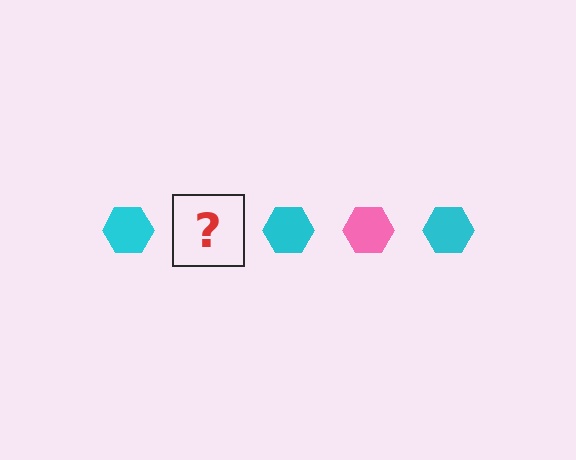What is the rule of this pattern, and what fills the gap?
The rule is that the pattern cycles through cyan, pink hexagons. The gap should be filled with a pink hexagon.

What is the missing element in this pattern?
The missing element is a pink hexagon.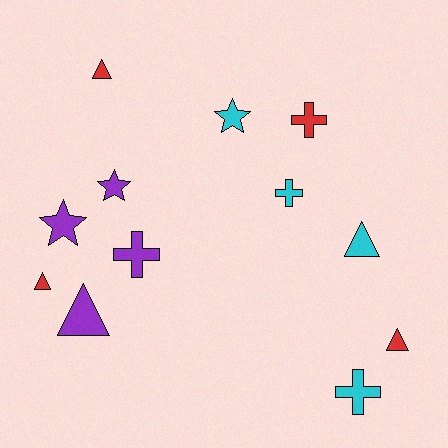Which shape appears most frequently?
Triangle, with 5 objects.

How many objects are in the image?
There are 12 objects.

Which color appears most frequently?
Cyan, with 4 objects.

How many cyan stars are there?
There is 1 cyan star.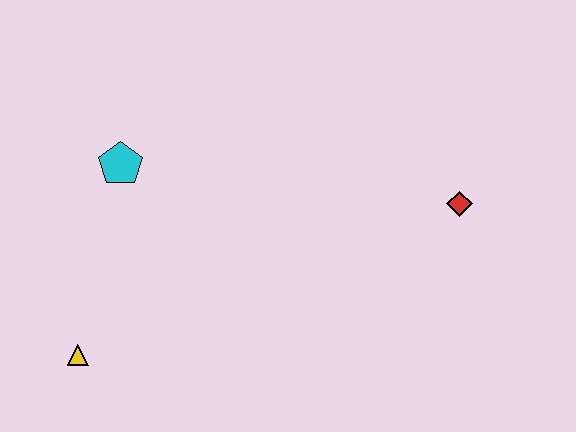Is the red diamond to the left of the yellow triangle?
No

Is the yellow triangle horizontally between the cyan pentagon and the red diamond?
No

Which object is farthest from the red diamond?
The yellow triangle is farthest from the red diamond.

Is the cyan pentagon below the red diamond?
No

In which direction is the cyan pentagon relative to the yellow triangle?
The cyan pentagon is above the yellow triangle.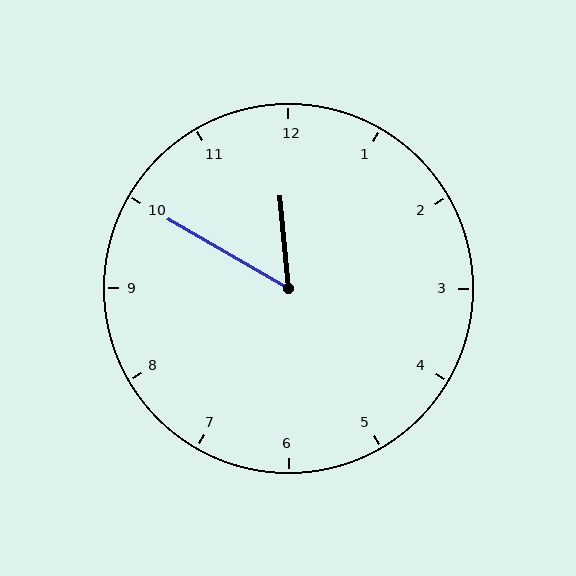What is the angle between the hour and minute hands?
Approximately 55 degrees.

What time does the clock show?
11:50.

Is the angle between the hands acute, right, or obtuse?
It is acute.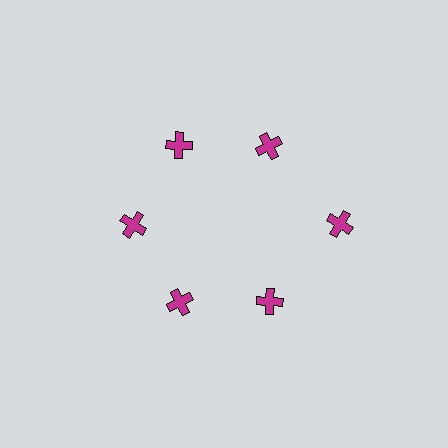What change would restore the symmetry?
The symmetry would be restored by moving it inward, back onto the ring so that all 6 crosses sit at equal angles and equal distance from the center.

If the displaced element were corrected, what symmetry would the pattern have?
It would have 6-fold rotational symmetry — the pattern would map onto itself every 60 degrees.